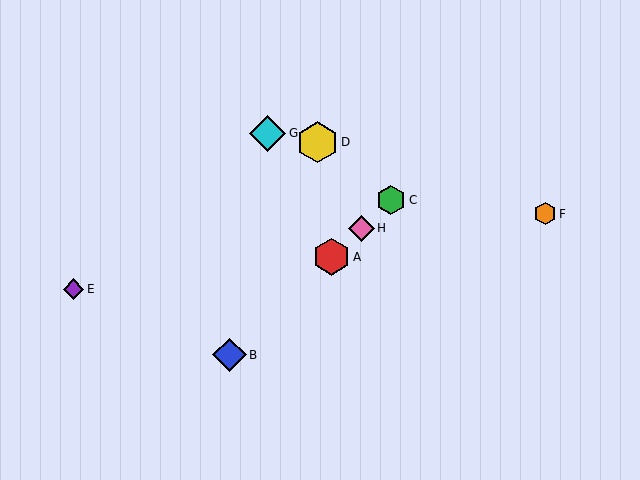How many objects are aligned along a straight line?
4 objects (A, B, C, H) are aligned along a straight line.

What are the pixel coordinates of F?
Object F is at (545, 214).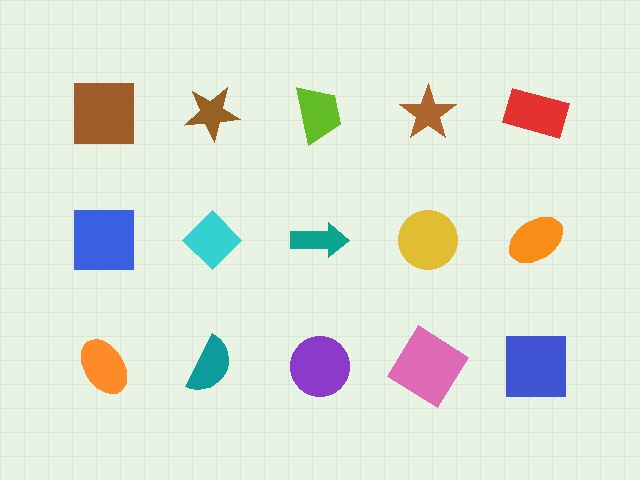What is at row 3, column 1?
An orange ellipse.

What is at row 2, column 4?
A yellow circle.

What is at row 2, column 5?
An orange ellipse.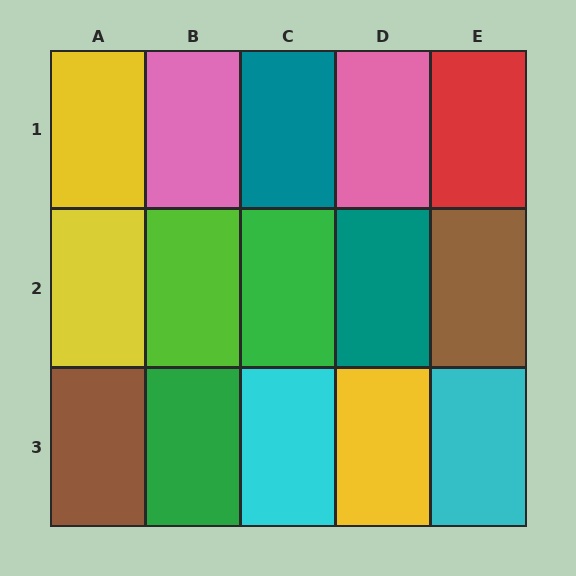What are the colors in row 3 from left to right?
Brown, green, cyan, yellow, cyan.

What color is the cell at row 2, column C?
Green.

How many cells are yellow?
3 cells are yellow.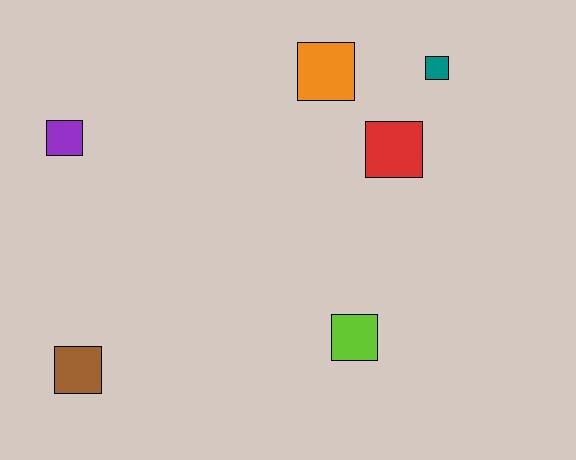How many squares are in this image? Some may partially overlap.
There are 6 squares.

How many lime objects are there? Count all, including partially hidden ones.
There is 1 lime object.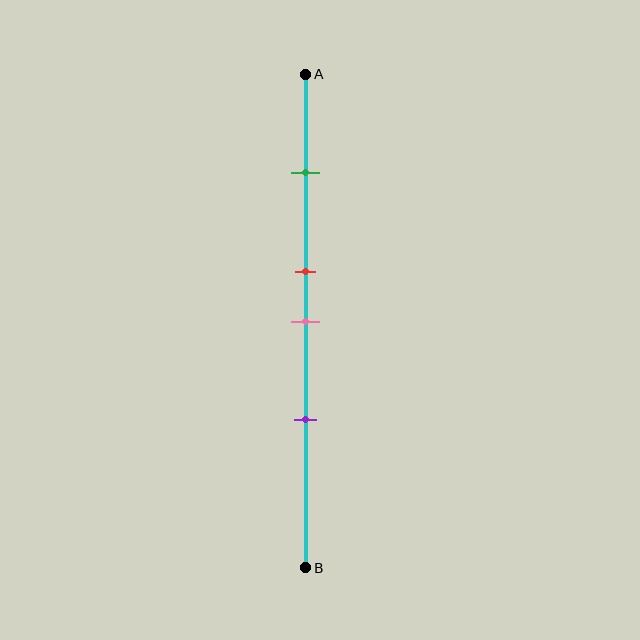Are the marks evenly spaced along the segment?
No, the marks are not evenly spaced.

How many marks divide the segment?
There are 4 marks dividing the segment.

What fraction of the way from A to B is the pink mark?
The pink mark is approximately 50% (0.5) of the way from A to B.